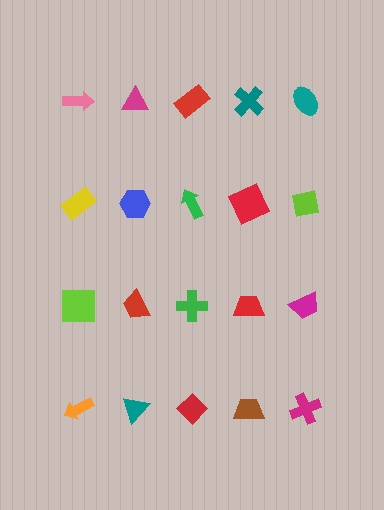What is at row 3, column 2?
A red trapezoid.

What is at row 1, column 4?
A teal cross.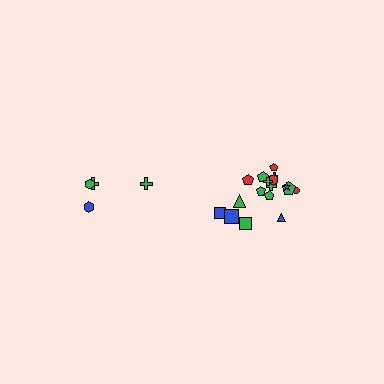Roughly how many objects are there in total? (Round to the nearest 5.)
Roughly 20 objects in total.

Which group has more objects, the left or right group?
The right group.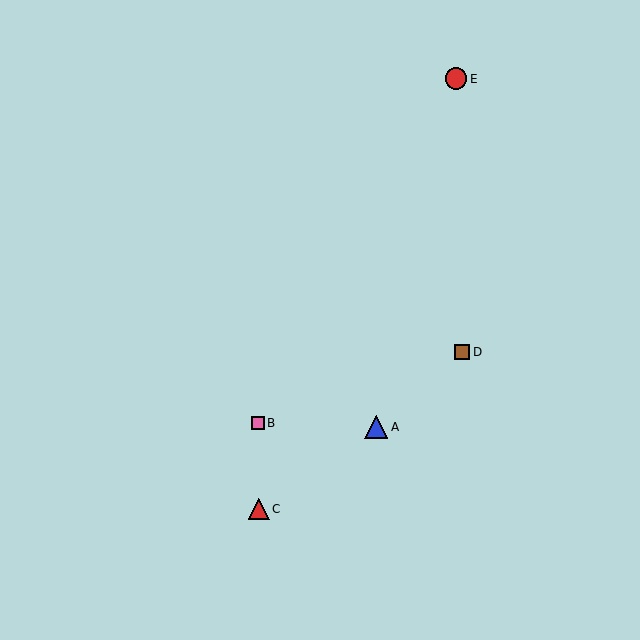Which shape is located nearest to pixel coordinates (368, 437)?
The blue triangle (labeled A) at (376, 427) is nearest to that location.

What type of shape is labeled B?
Shape B is a pink square.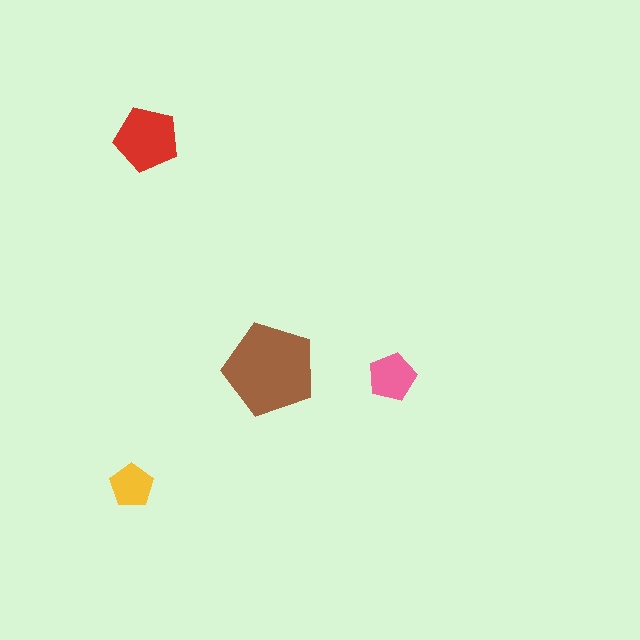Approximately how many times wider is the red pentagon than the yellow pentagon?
About 1.5 times wider.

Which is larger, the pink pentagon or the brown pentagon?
The brown one.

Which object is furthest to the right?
The pink pentagon is rightmost.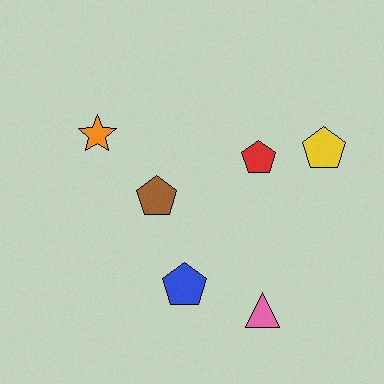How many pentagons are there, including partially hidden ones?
There are 4 pentagons.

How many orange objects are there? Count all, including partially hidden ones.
There is 1 orange object.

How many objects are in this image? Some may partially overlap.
There are 6 objects.